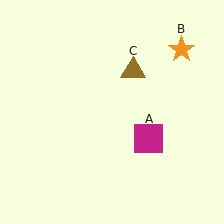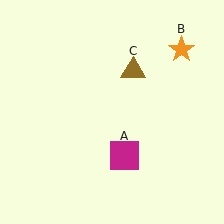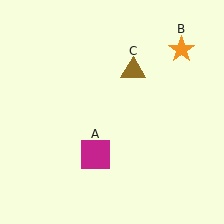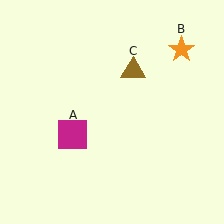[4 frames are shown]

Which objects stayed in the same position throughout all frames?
Orange star (object B) and brown triangle (object C) remained stationary.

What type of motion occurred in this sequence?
The magenta square (object A) rotated clockwise around the center of the scene.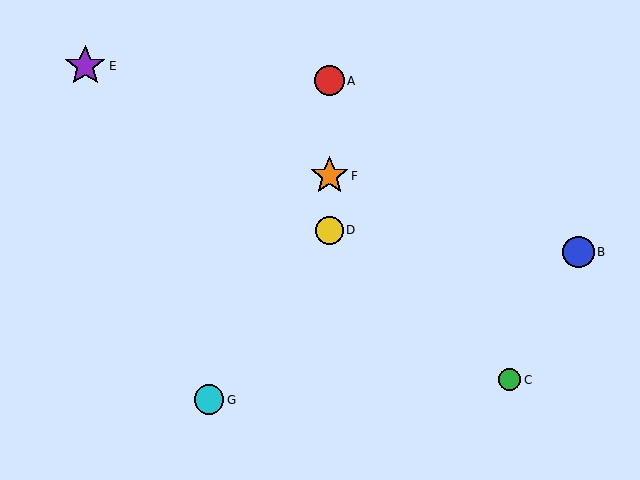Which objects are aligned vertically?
Objects A, D, F are aligned vertically.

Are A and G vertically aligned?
No, A is at x≈329 and G is at x≈209.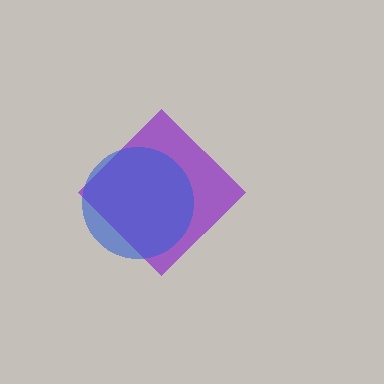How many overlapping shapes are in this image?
There are 2 overlapping shapes in the image.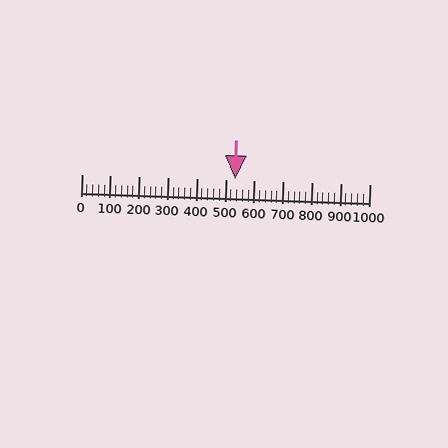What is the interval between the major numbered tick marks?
The major tick marks are spaced 100 units apart.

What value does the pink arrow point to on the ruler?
The pink arrow points to approximately 532.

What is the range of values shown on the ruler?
The ruler shows values from 0 to 1000.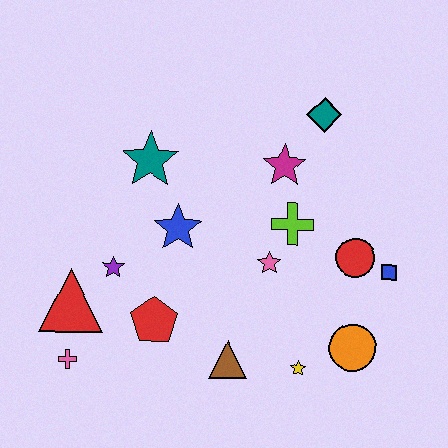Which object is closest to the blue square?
The red circle is closest to the blue square.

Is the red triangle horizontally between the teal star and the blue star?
No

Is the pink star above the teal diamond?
No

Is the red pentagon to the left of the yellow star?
Yes